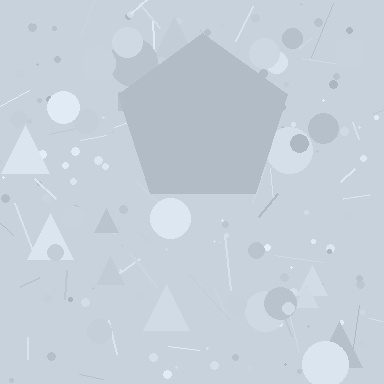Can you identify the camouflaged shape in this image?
The camouflaged shape is a pentagon.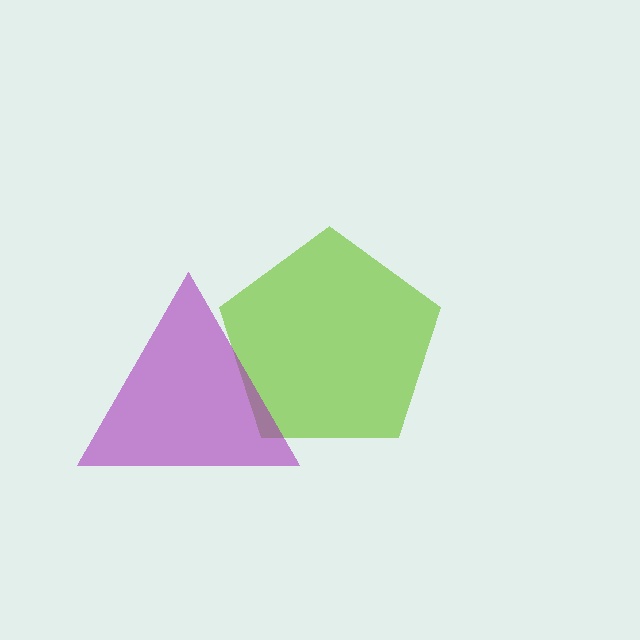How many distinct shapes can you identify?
There are 2 distinct shapes: a lime pentagon, a purple triangle.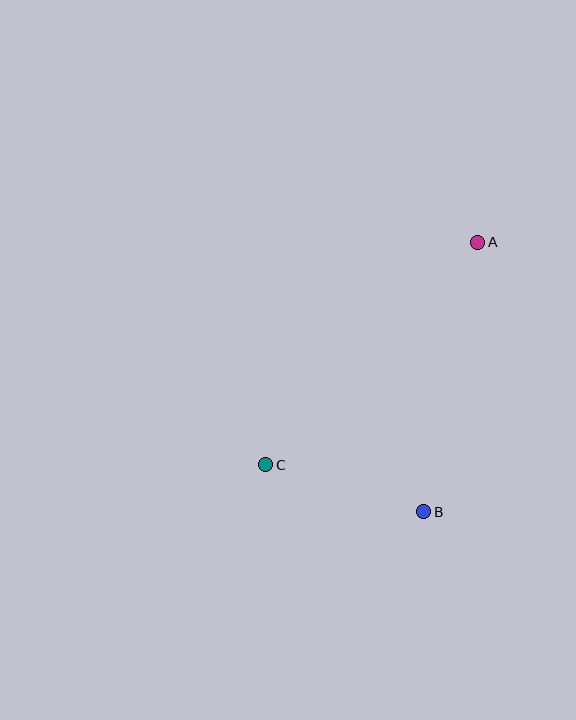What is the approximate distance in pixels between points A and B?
The distance between A and B is approximately 275 pixels.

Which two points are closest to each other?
Points B and C are closest to each other.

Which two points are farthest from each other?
Points A and C are farthest from each other.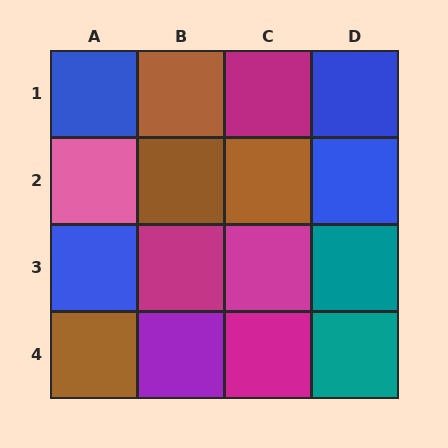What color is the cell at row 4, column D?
Teal.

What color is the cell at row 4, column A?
Brown.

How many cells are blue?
4 cells are blue.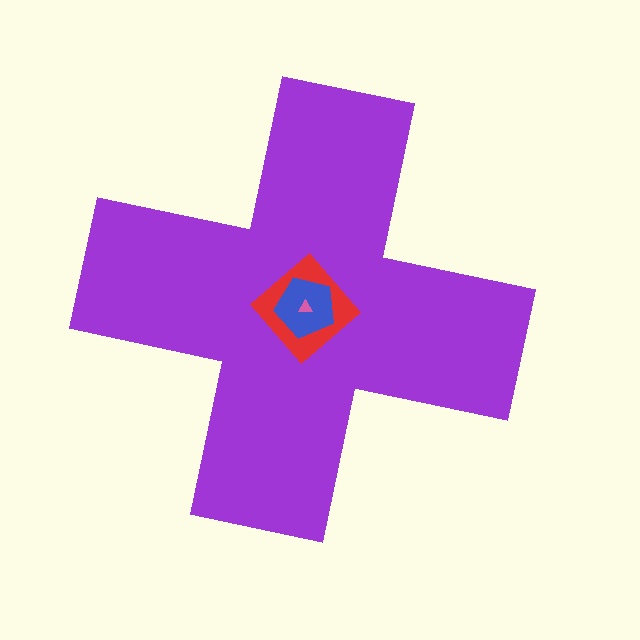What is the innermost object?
The pink triangle.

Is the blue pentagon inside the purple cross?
Yes.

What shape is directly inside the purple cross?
The red diamond.